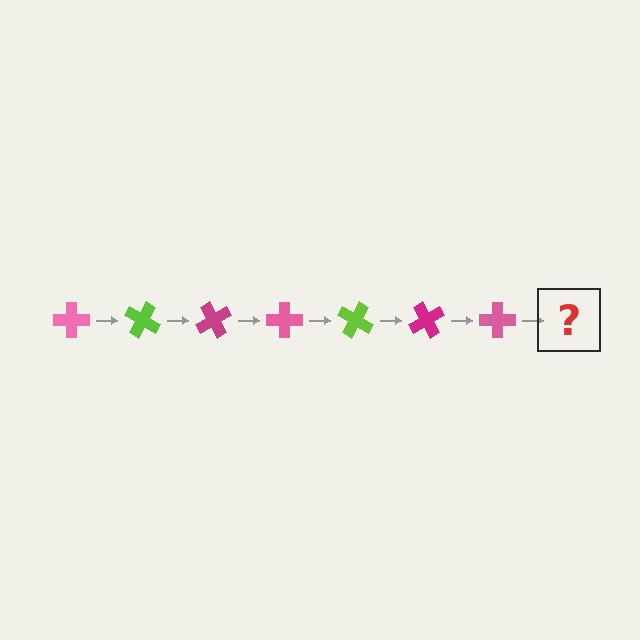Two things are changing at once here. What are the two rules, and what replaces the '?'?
The two rules are that it rotates 30 degrees each step and the color cycles through pink, lime, and magenta. The '?' should be a lime cross, rotated 210 degrees from the start.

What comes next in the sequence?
The next element should be a lime cross, rotated 210 degrees from the start.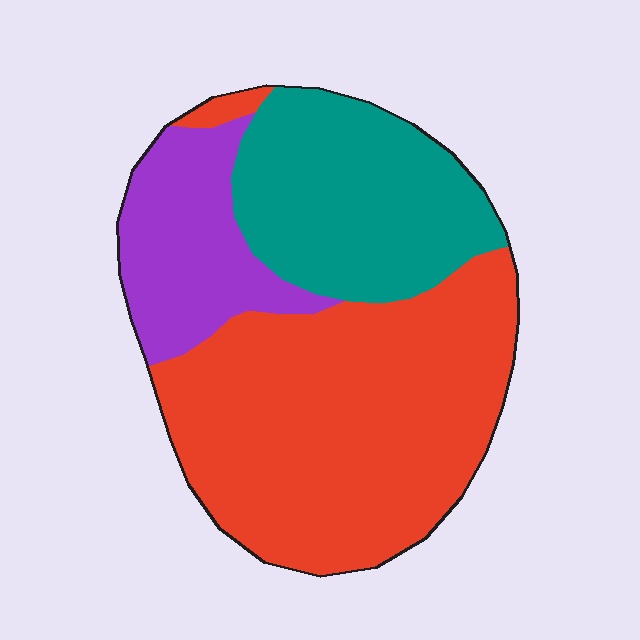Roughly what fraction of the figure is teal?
Teal takes up between a sixth and a third of the figure.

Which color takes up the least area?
Purple, at roughly 20%.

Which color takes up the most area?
Red, at roughly 55%.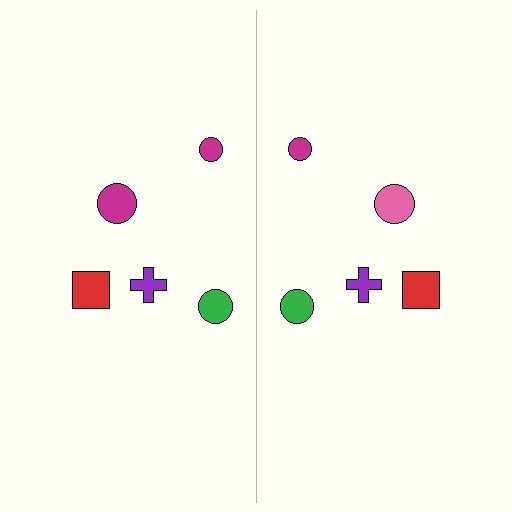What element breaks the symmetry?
The pink circle on the right side breaks the symmetry — its mirror counterpart is magenta.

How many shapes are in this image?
There are 10 shapes in this image.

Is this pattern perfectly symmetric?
No, the pattern is not perfectly symmetric. The pink circle on the right side breaks the symmetry — its mirror counterpart is magenta.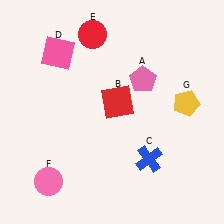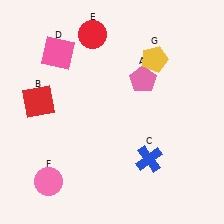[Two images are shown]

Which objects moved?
The objects that moved are: the red square (B), the yellow pentagon (G).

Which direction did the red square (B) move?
The red square (B) moved left.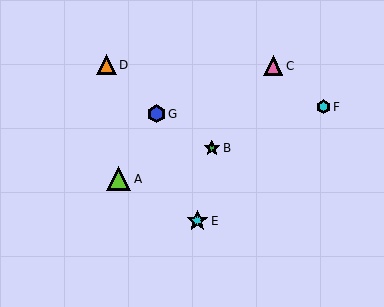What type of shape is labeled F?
Shape F is a cyan hexagon.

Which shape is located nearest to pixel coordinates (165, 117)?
The blue hexagon (labeled G) at (157, 114) is nearest to that location.